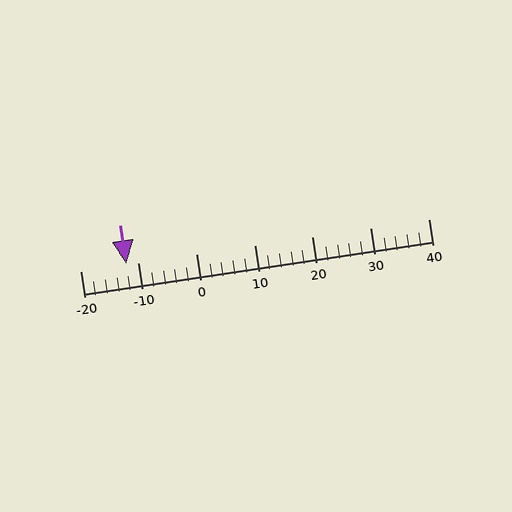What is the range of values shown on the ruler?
The ruler shows values from -20 to 40.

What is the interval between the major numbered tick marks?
The major tick marks are spaced 10 units apart.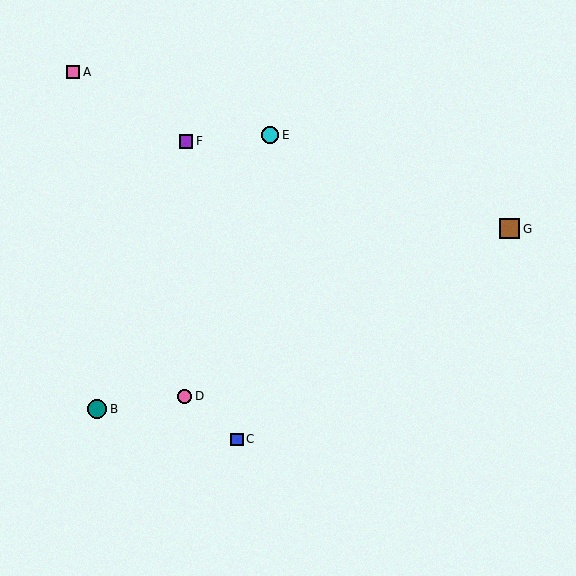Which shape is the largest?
The brown square (labeled G) is the largest.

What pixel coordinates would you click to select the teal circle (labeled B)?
Click at (97, 409) to select the teal circle B.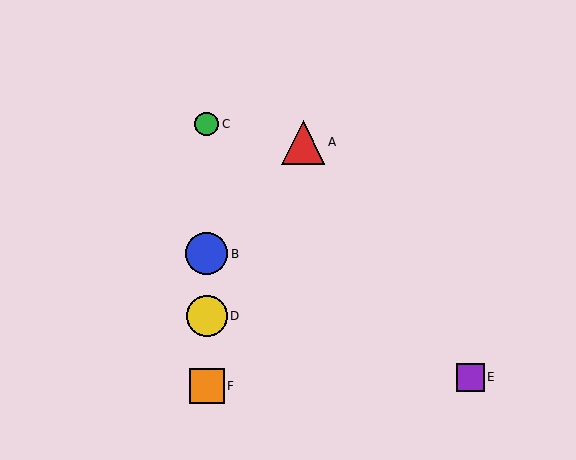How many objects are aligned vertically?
4 objects (B, C, D, F) are aligned vertically.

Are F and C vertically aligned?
Yes, both are at x≈207.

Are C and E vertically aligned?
No, C is at x≈207 and E is at x≈470.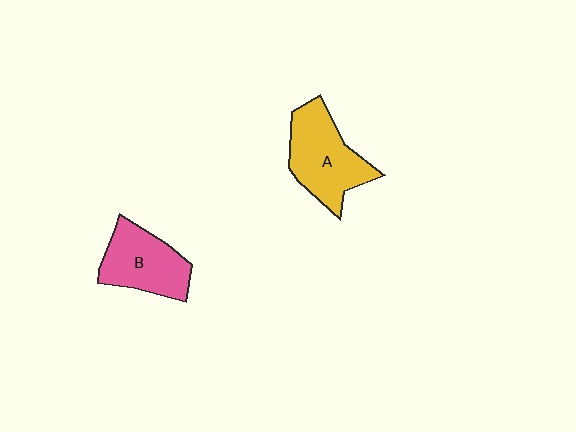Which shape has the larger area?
Shape A (yellow).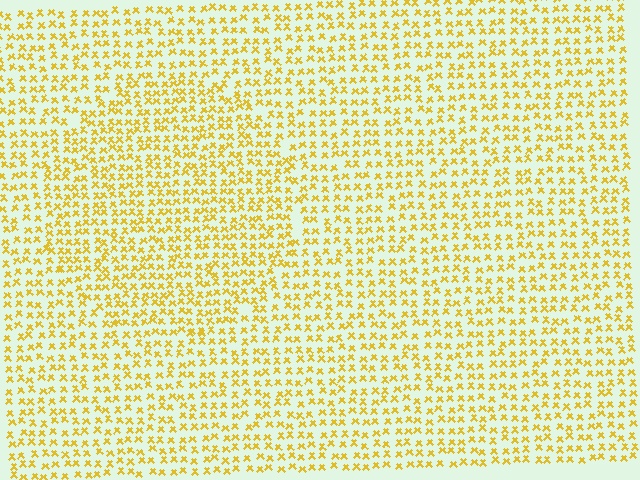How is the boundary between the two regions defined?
The boundary is defined by a change in element density (approximately 1.4x ratio). All elements are the same color, size, and shape.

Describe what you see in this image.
The image contains small yellow elements arranged at two different densities. A circle-shaped region is visible where the elements are more densely packed than the surrounding area.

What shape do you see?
I see a circle.